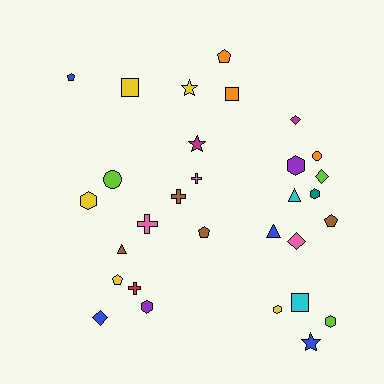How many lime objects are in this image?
There are 3 lime objects.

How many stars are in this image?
There are 3 stars.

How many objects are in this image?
There are 30 objects.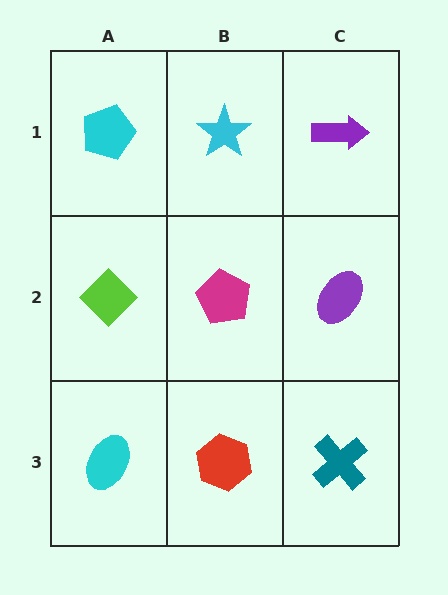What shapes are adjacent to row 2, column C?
A purple arrow (row 1, column C), a teal cross (row 3, column C), a magenta pentagon (row 2, column B).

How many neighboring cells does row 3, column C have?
2.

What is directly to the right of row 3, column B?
A teal cross.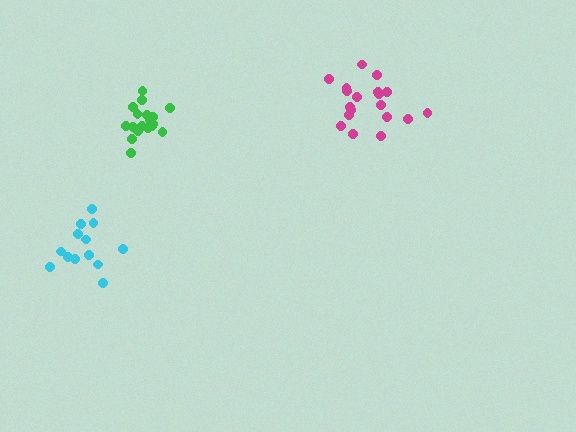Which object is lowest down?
The cyan cluster is bottommost.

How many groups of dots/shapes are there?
There are 3 groups.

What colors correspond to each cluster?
The clusters are colored: cyan, magenta, green.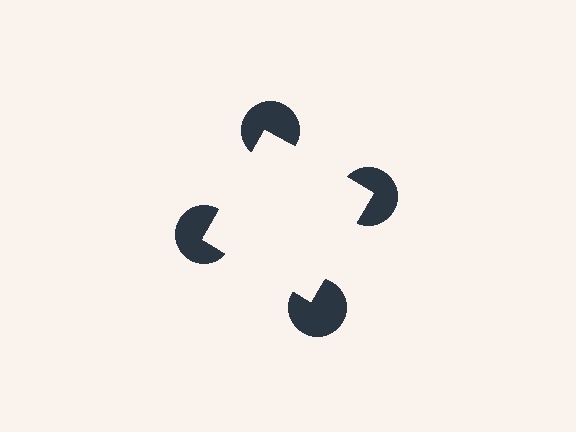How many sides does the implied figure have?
4 sides.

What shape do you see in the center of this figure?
An illusory square — its edges are inferred from the aligned wedge cuts in the pac-man discs, not physically drawn.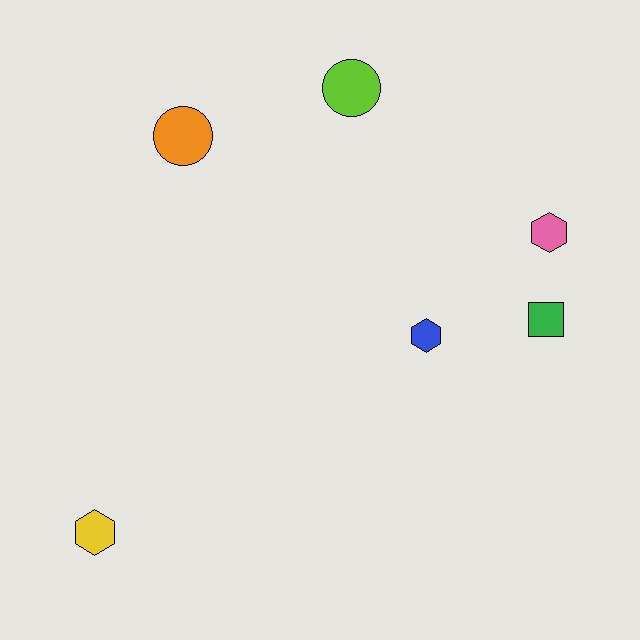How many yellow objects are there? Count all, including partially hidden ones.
There is 1 yellow object.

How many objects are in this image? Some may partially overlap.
There are 6 objects.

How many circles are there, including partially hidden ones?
There are 2 circles.